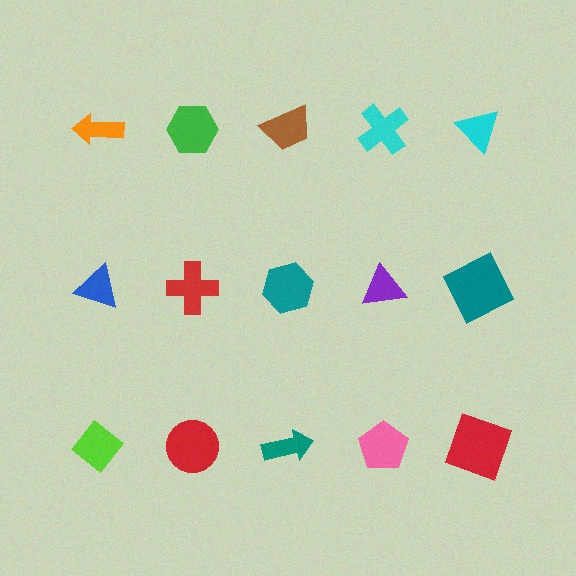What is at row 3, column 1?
A lime diamond.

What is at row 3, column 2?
A red circle.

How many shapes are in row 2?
5 shapes.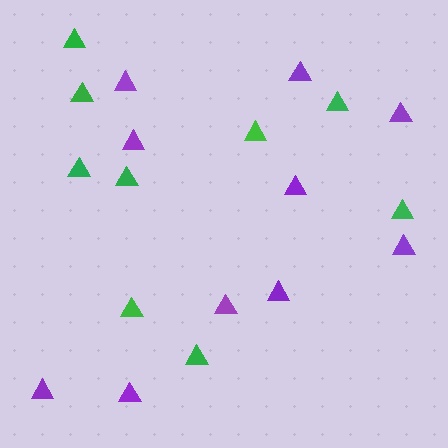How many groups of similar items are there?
There are 2 groups: one group of green triangles (9) and one group of purple triangles (10).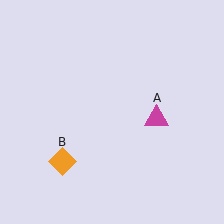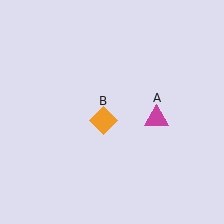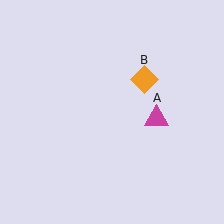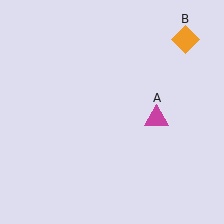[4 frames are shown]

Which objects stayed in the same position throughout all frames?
Magenta triangle (object A) remained stationary.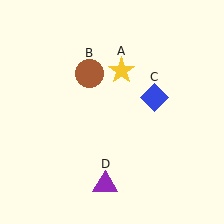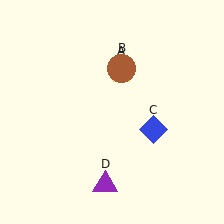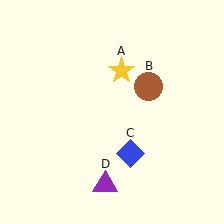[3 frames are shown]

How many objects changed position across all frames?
2 objects changed position: brown circle (object B), blue diamond (object C).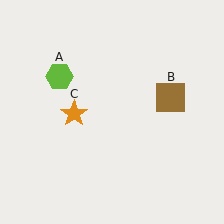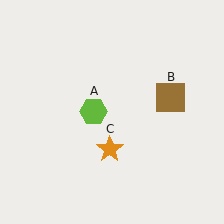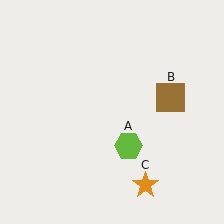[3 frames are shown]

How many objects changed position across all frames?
2 objects changed position: lime hexagon (object A), orange star (object C).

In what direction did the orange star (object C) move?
The orange star (object C) moved down and to the right.